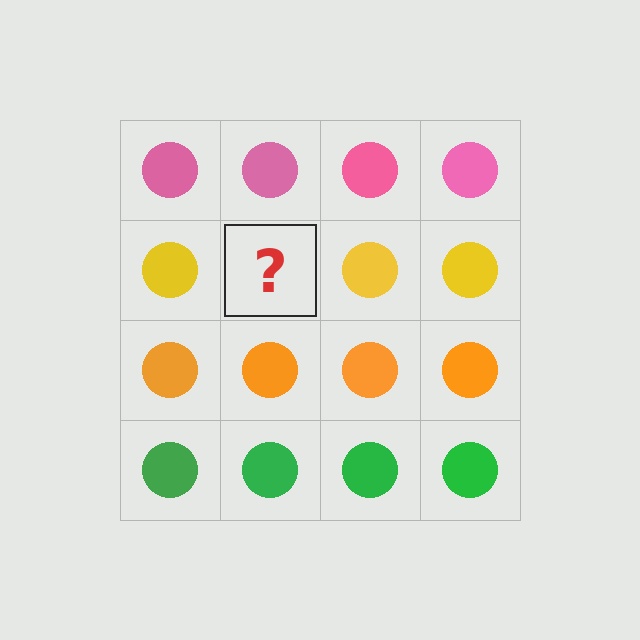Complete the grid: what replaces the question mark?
The question mark should be replaced with a yellow circle.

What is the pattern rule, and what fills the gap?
The rule is that each row has a consistent color. The gap should be filled with a yellow circle.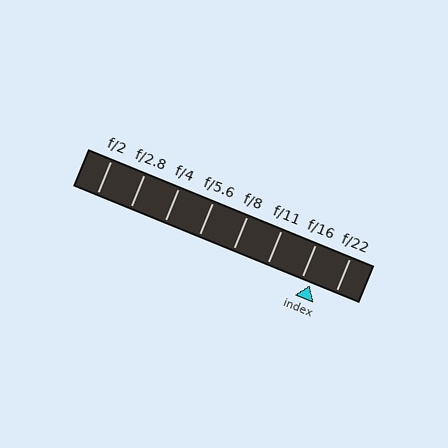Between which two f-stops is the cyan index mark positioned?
The index mark is between f/16 and f/22.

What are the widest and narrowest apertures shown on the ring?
The widest aperture shown is f/2 and the narrowest is f/22.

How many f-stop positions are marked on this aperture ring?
There are 8 f-stop positions marked.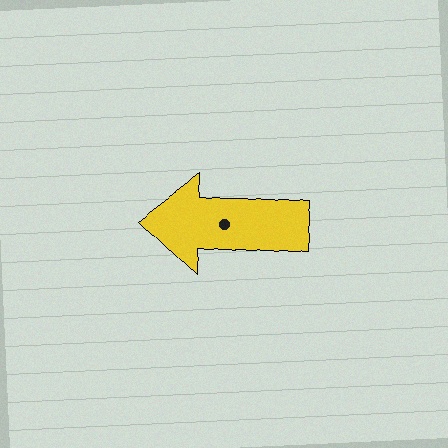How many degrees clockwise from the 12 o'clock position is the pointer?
Approximately 274 degrees.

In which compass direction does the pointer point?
West.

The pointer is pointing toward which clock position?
Roughly 9 o'clock.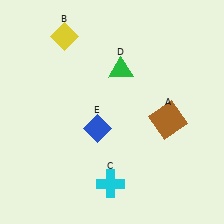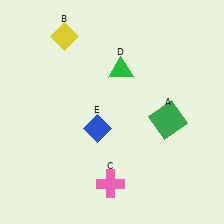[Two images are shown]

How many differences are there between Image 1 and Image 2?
There are 2 differences between the two images.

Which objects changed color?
A changed from brown to green. C changed from cyan to pink.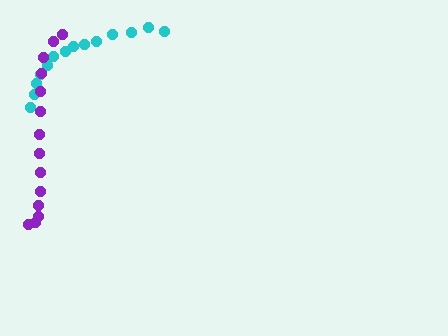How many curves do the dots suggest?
There are 2 distinct paths.